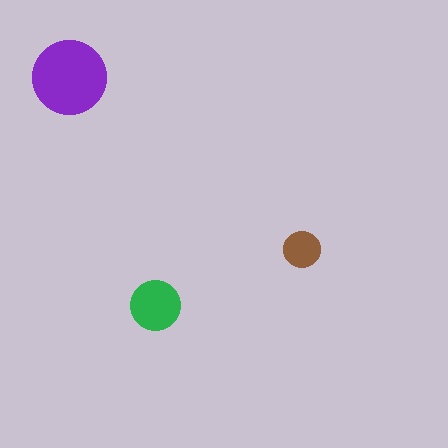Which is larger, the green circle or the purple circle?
The purple one.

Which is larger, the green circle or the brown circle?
The green one.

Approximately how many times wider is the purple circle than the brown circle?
About 2 times wider.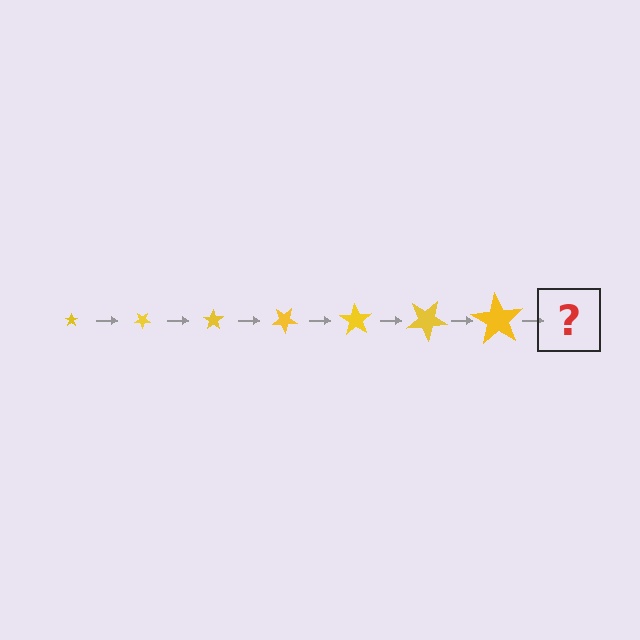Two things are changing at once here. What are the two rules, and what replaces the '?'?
The two rules are that the star grows larger each step and it rotates 35 degrees each step. The '?' should be a star, larger than the previous one and rotated 245 degrees from the start.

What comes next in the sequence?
The next element should be a star, larger than the previous one and rotated 245 degrees from the start.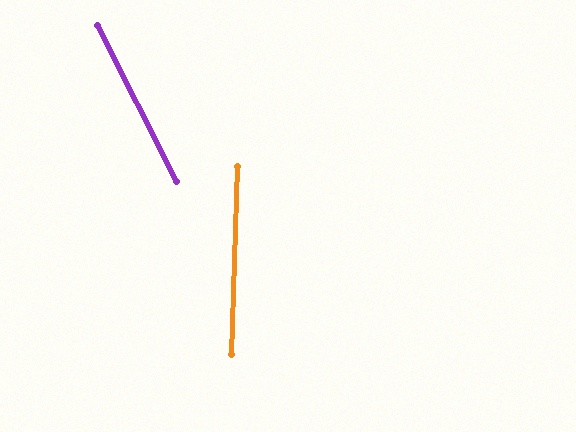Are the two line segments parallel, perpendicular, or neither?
Neither parallel nor perpendicular — they differ by about 29°.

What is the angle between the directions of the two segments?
Approximately 29 degrees.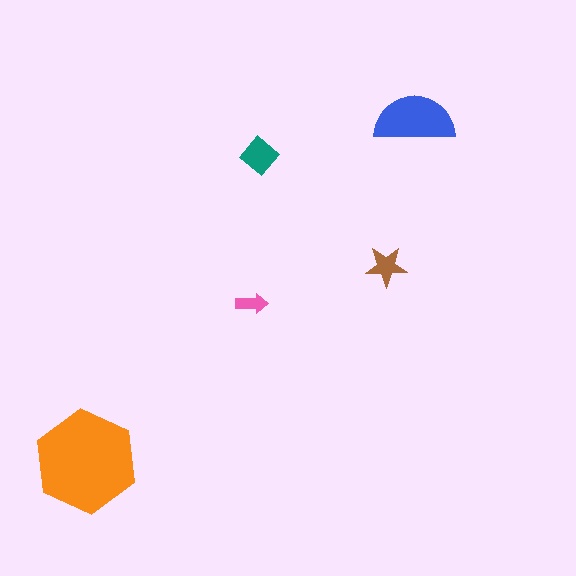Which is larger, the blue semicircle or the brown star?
The blue semicircle.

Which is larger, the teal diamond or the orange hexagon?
The orange hexagon.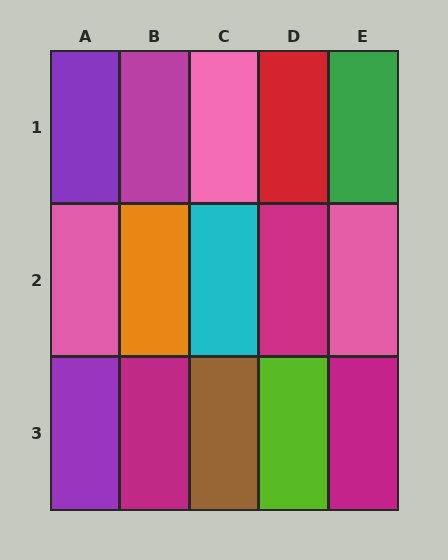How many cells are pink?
3 cells are pink.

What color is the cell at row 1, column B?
Magenta.